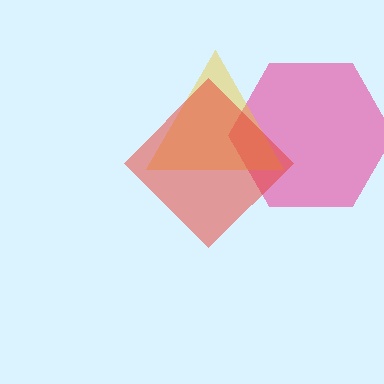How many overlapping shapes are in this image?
There are 3 overlapping shapes in the image.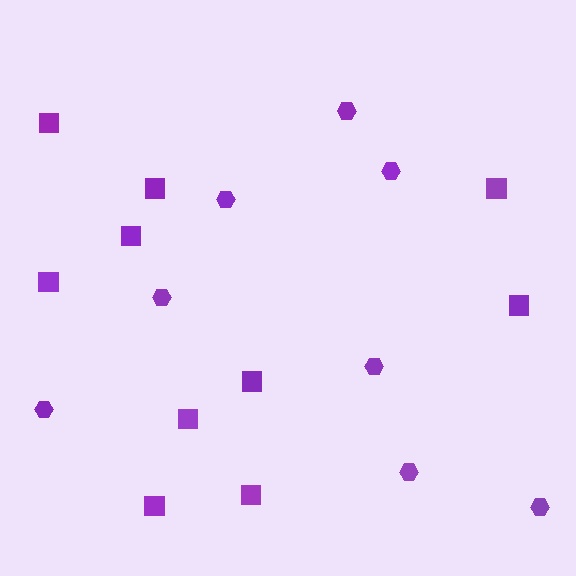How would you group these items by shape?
There are 2 groups: one group of squares (10) and one group of hexagons (8).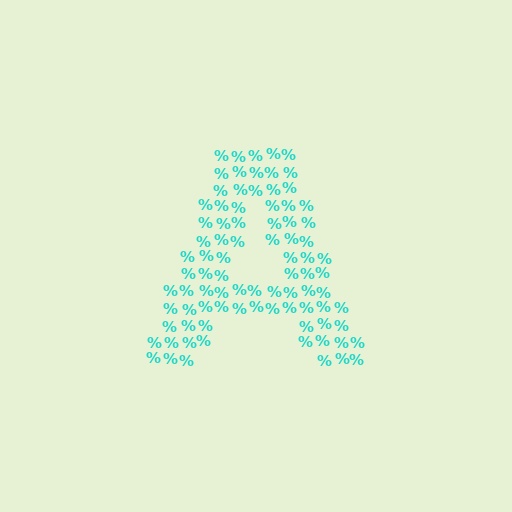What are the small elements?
The small elements are percent signs.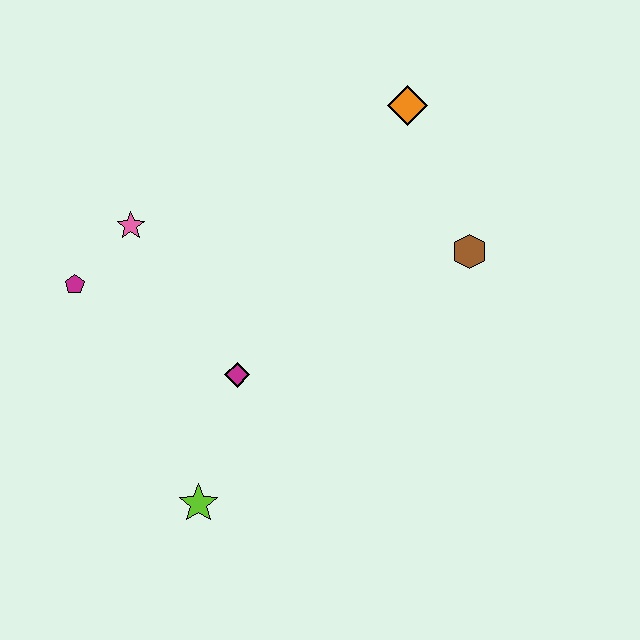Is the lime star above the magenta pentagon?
No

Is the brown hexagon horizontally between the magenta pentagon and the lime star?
No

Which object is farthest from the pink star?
The brown hexagon is farthest from the pink star.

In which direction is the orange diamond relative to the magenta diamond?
The orange diamond is above the magenta diamond.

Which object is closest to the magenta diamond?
The lime star is closest to the magenta diamond.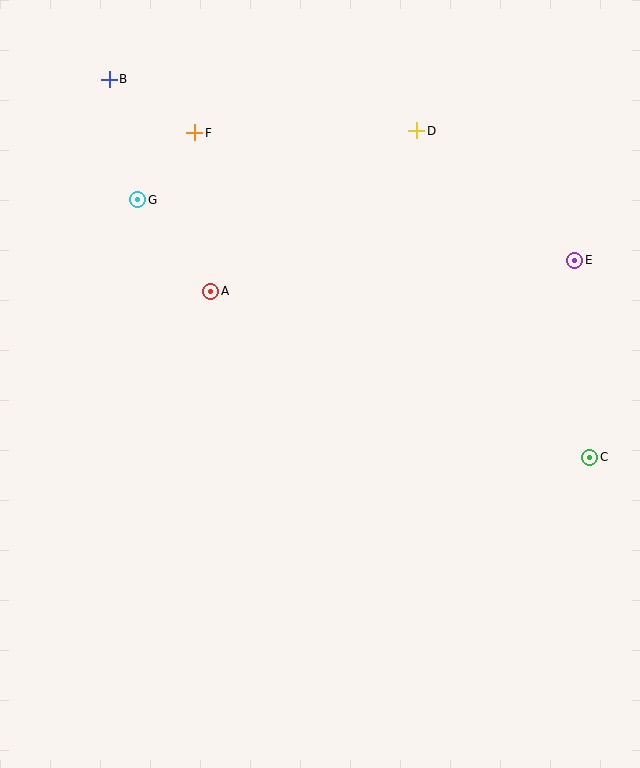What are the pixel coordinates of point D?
Point D is at (417, 131).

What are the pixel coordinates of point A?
Point A is at (211, 291).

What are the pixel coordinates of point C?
Point C is at (590, 457).